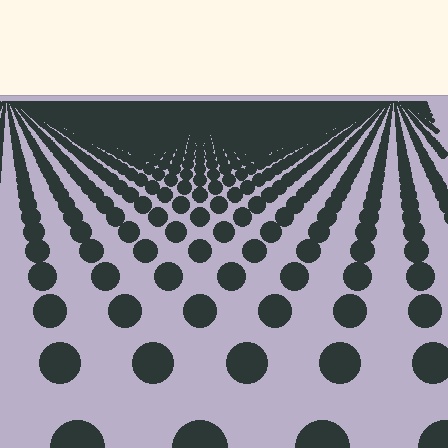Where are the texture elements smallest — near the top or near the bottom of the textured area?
Near the top.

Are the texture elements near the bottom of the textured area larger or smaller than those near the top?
Larger. Near the bottom, elements are closer to the viewer and appear at a bigger on-screen size.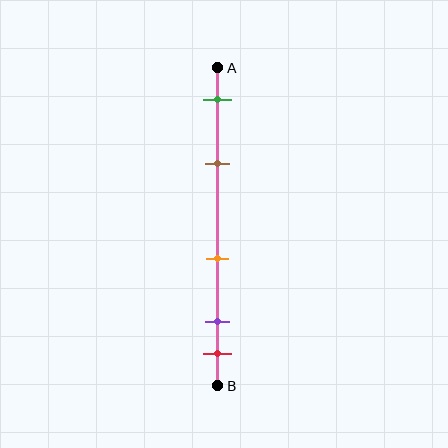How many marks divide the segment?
There are 5 marks dividing the segment.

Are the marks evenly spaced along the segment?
No, the marks are not evenly spaced.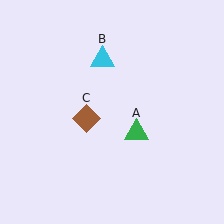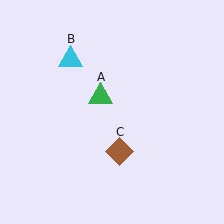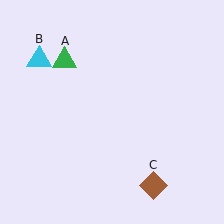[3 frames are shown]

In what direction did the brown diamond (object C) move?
The brown diamond (object C) moved down and to the right.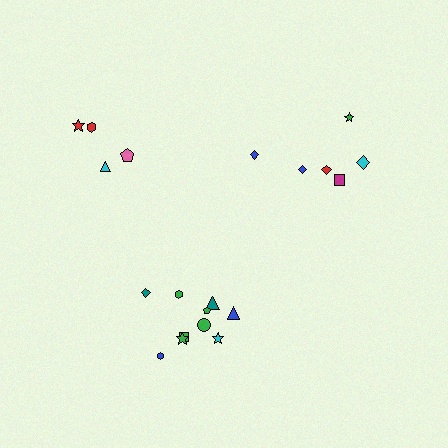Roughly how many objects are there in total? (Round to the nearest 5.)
Roughly 20 objects in total.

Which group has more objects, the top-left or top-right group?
The top-right group.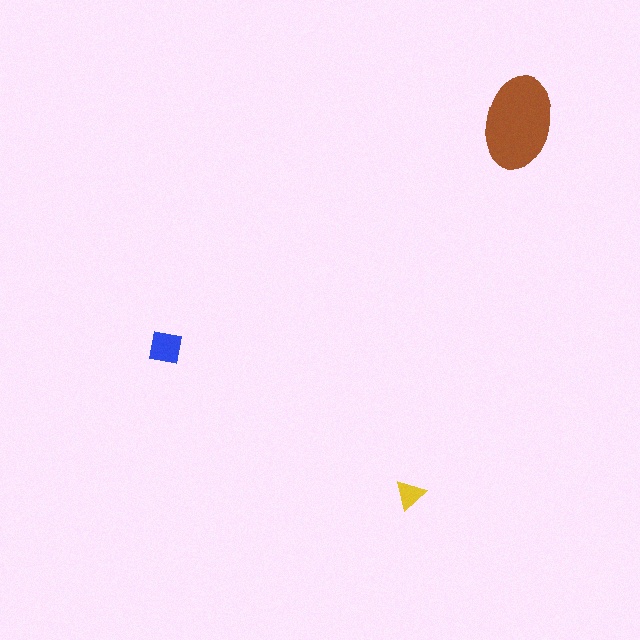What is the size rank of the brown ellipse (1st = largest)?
1st.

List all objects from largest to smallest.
The brown ellipse, the blue square, the yellow triangle.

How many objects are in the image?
There are 3 objects in the image.